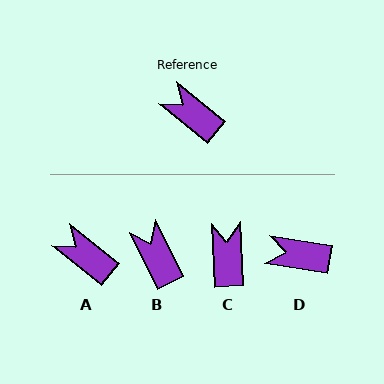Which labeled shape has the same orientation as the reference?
A.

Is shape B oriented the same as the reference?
No, it is off by about 25 degrees.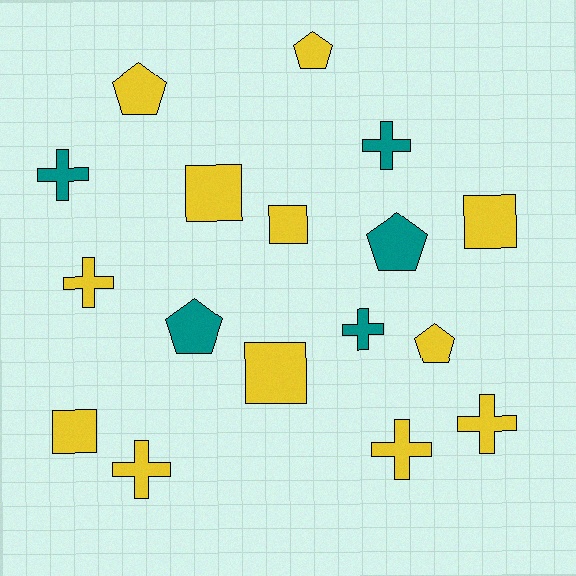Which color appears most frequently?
Yellow, with 12 objects.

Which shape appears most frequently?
Cross, with 7 objects.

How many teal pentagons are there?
There are 2 teal pentagons.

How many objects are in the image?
There are 17 objects.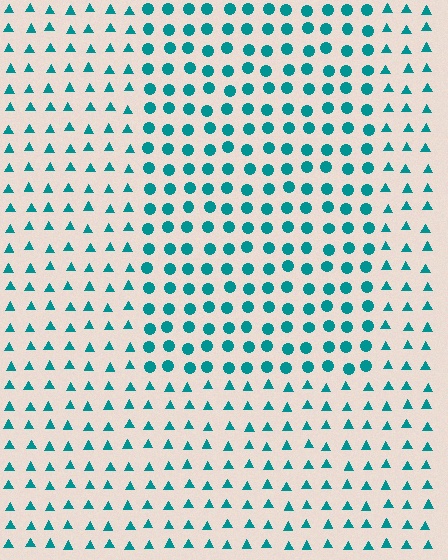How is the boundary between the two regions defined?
The boundary is defined by a change in element shape: circles inside vs. triangles outside. All elements share the same color and spacing.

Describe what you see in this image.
The image is filled with small teal elements arranged in a uniform grid. A rectangle-shaped region contains circles, while the surrounding area contains triangles. The boundary is defined purely by the change in element shape.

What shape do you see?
I see a rectangle.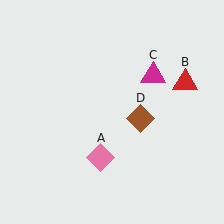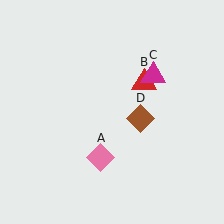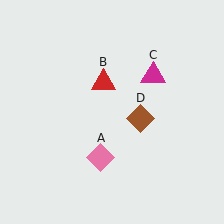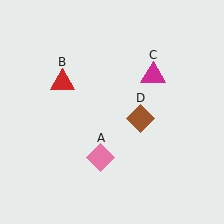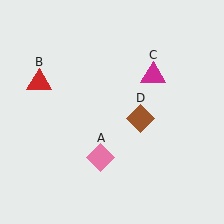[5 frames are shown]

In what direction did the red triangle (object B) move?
The red triangle (object B) moved left.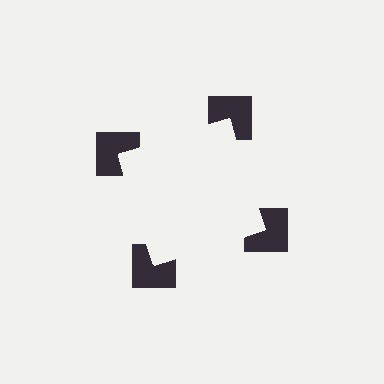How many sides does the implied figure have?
4 sides.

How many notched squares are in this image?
There are 4 — one at each vertex of the illusory square.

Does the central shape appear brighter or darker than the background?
It typically appears slightly brighter than the background, even though no actual brightness change is drawn.